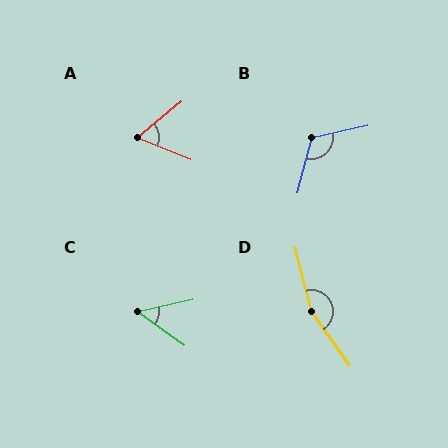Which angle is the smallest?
C, at approximately 48 degrees.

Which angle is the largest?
D, at approximately 159 degrees.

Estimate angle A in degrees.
Approximately 61 degrees.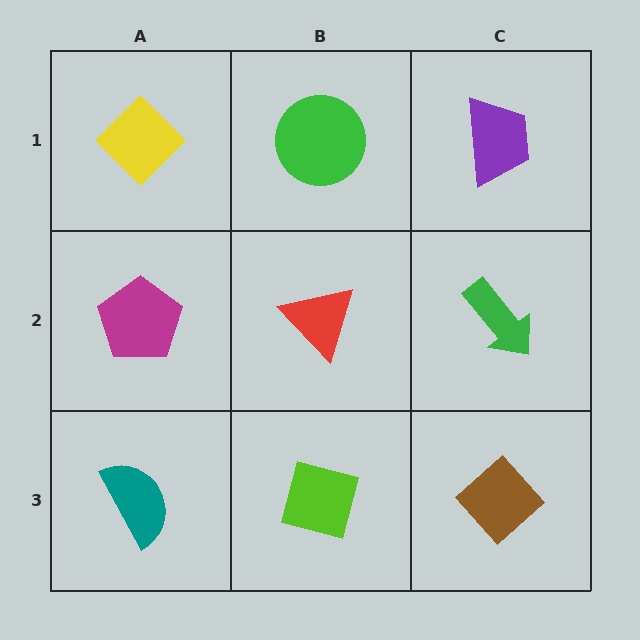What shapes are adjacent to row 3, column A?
A magenta pentagon (row 2, column A), a lime square (row 3, column B).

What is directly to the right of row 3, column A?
A lime square.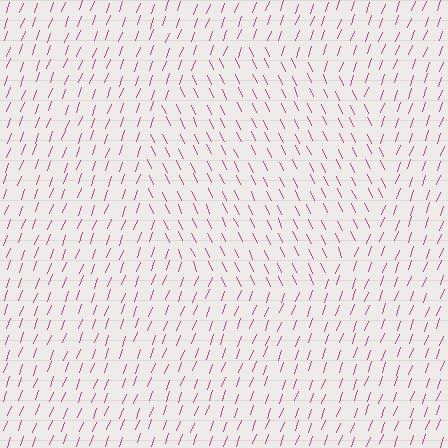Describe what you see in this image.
The image is filled with small magenta line segments. A circle region in the image has lines oriented differently from the surrounding lines, creating a visible texture boundary.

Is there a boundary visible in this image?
Yes, there is a texture boundary formed by a change in line orientation.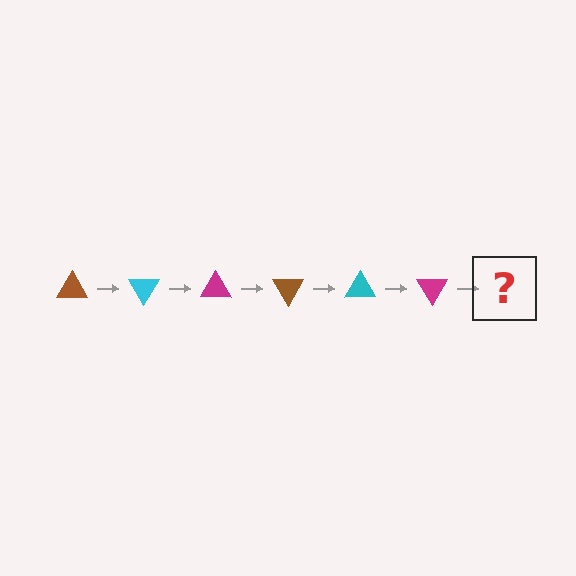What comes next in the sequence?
The next element should be a brown triangle, rotated 360 degrees from the start.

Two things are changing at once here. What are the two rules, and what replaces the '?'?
The two rules are that it rotates 60 degrees each step and the color cycles through brown, cyan, and magenta. The '?' should be a brown triangle, rotated 360 degrees from the start.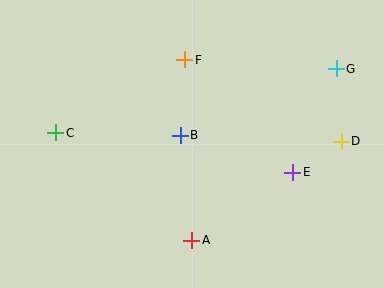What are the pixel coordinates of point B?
Point B is at (180, 135).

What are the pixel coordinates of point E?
Point E is at (293, 172).